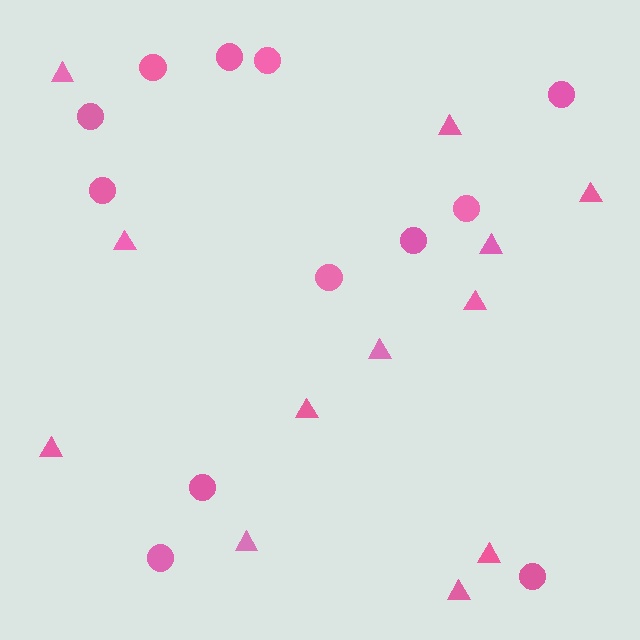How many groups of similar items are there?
There are 2 groups: one group of circles (12) and one group of triangles (12).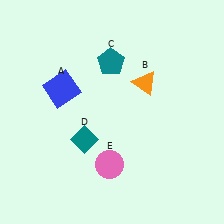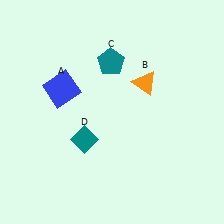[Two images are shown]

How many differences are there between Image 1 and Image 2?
There is 1 difference between the two images.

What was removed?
The pink circle (E) was removed in Image 2.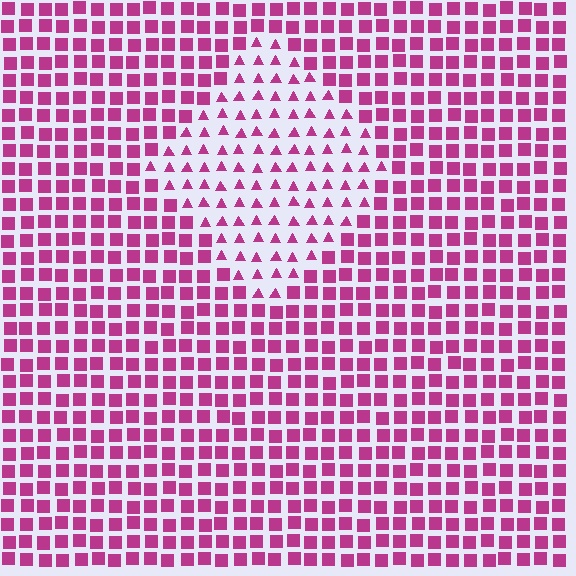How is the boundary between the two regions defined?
The boundary is defined by a change in element shape: triangles inside vs. squares outside. All elements share the same color and spacing.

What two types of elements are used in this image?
The image uses triangles inside the diamond region and squares outside it.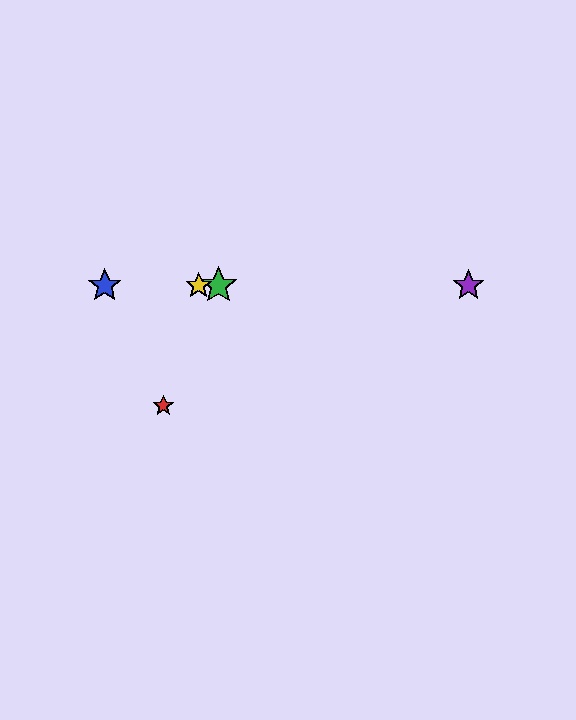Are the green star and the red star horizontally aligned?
No, the green star is at y≈286 and the red star is at y≈406.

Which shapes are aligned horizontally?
The blue star, the green star, the yellow star, the purple star are aligned horizontally.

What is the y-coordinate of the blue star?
The blue star is at y≈286.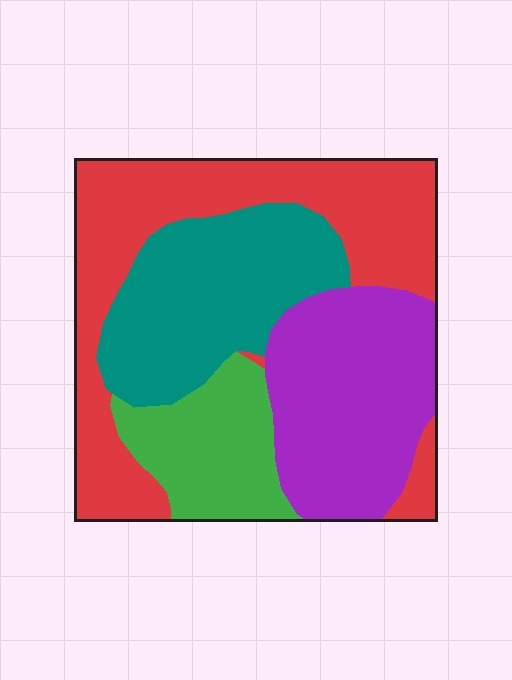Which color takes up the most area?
Red, at roughly 35%.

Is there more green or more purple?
Purple.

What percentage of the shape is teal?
Teal takes up about one quarter (1/4) of the shape.